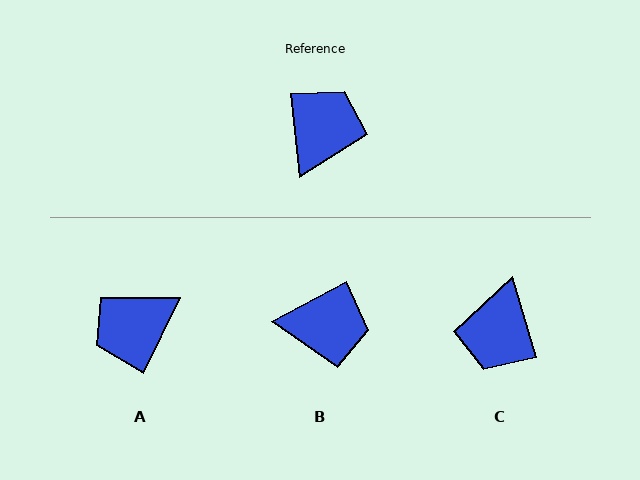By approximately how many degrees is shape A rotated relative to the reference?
Approximately 148 degrees counter-clockwise.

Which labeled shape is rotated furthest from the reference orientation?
C, about 169 degrees away.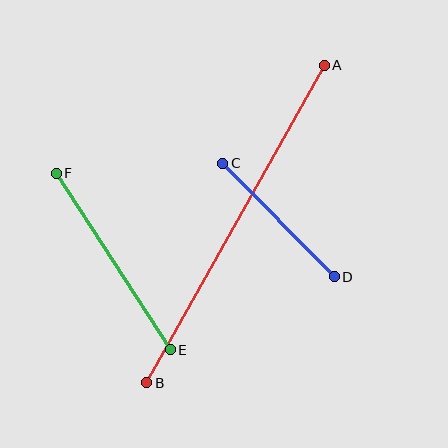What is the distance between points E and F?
The distance is approximately 210 pixels.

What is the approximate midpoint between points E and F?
The midpoint is at approximately (113, 262) pixels.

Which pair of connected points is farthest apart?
Points A and B are farthest apart.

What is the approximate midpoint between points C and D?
The midpoint is at approximately (278, 220) pixels.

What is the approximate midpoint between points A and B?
The midpoint is at approximately (236, 224) pixels.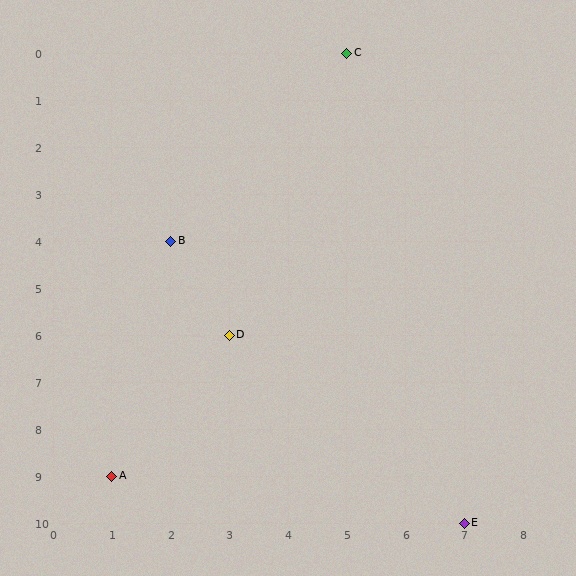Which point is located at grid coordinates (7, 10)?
Point E is at (7, 10).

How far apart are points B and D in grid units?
Points B and D are 1 column and 2 rows apart (about 2.2 grid units diagonally).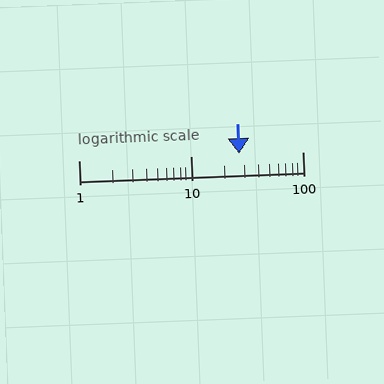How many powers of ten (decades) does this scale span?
The scale spans 2 decades, from 1 to 100.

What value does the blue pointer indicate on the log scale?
The pointer indicates approximately 27.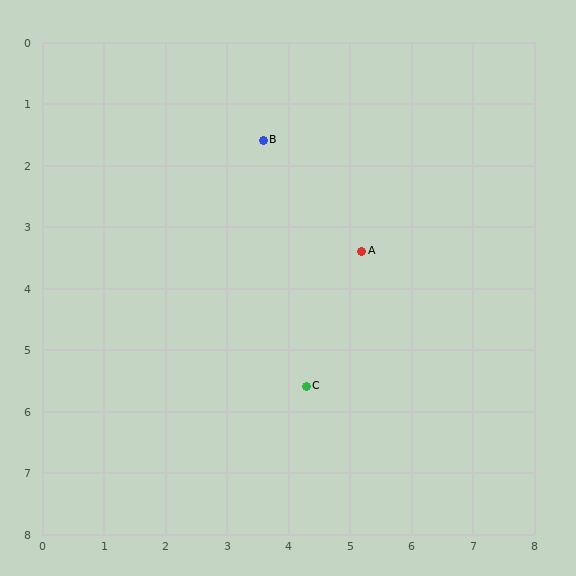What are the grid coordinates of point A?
Point A is at approximately (5.2, 3.4).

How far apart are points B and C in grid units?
Points B and C are about 4.1 grid units apart.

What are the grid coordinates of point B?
Point B is at approximately (3.6, 1.6).